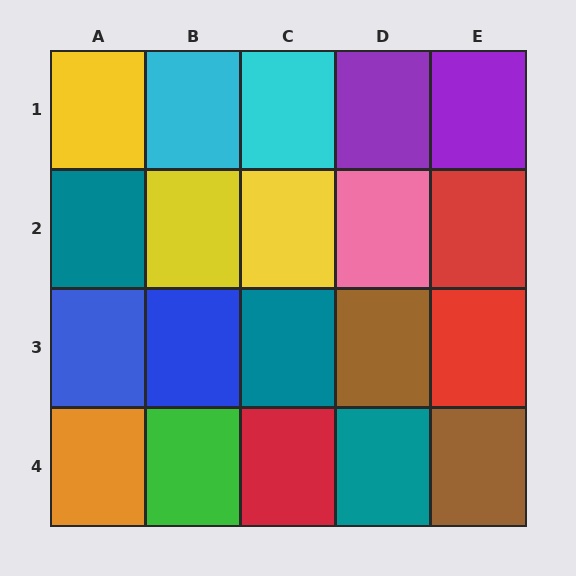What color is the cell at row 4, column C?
Red.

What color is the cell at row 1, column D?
Purple.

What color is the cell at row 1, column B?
Cyan.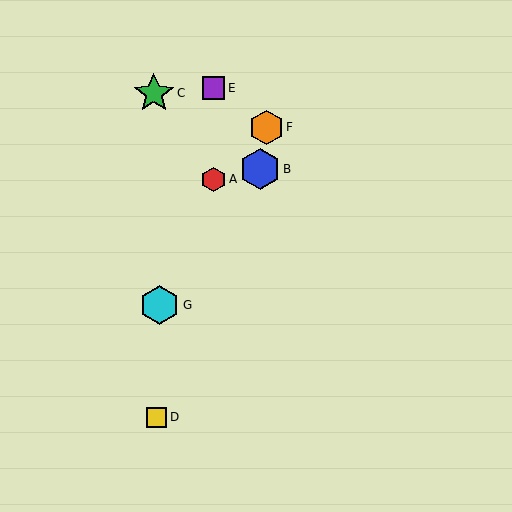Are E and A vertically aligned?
Yes, both are at x≈213.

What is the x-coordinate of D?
Object D is at x≈156.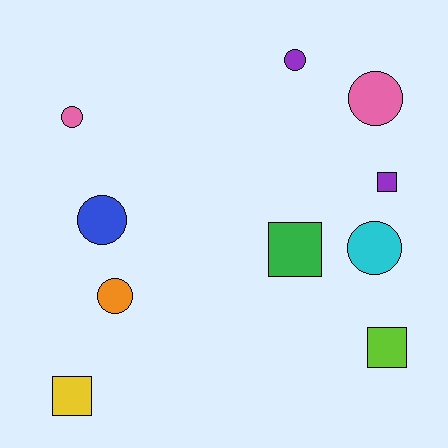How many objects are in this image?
There are 10 objects.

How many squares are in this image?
There are 4 squares.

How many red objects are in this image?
There are no red objects.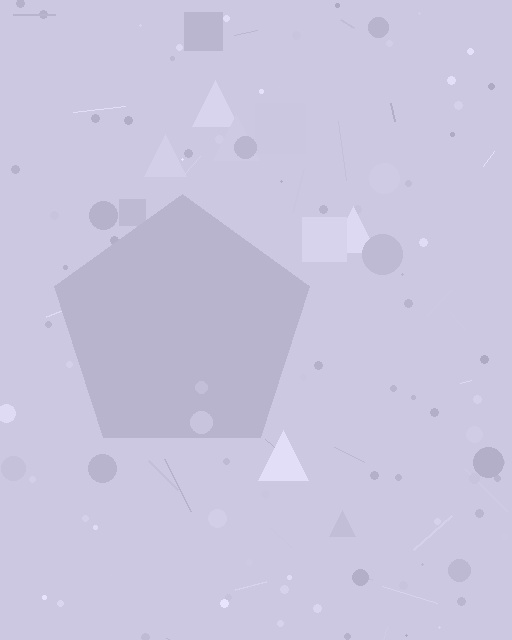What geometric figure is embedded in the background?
A pentagon is embedded in the background.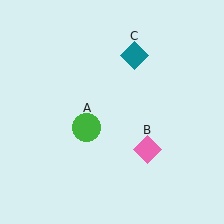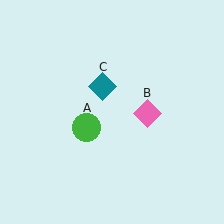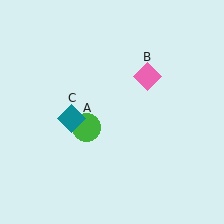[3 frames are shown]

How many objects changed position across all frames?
2 objects changed position: pink diamond (object B), teal diamond (object C).